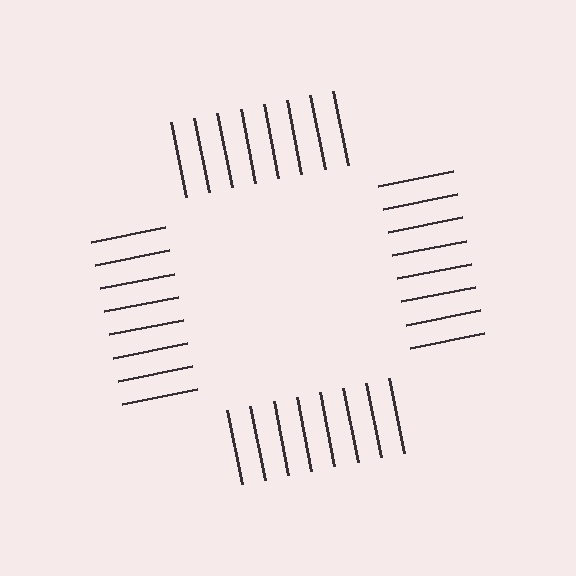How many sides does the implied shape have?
4 sides — the line-ends trace a square.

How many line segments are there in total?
32 — 8 along each of the 4 edges.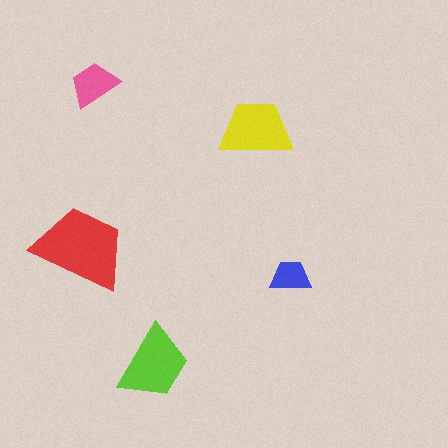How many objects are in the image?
There are 5 objects in the image.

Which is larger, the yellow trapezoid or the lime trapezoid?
The lime one.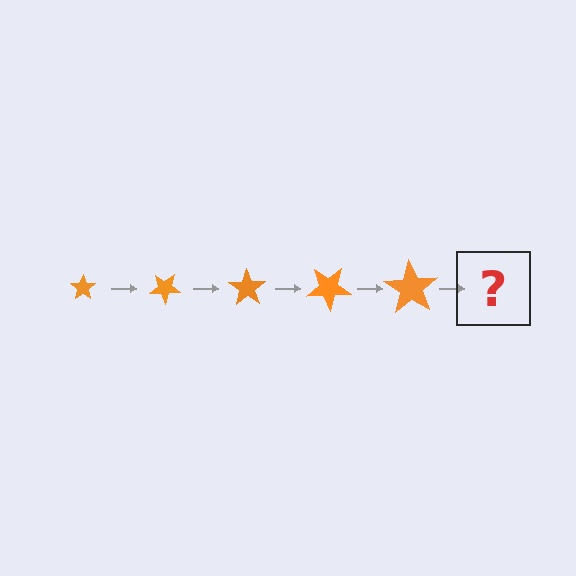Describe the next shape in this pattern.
It should be a star, larger than the previous one and rotated 175 degrees from the start.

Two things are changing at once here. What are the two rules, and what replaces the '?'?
The two rules are that the star grows larger each step and it rotates 35 degrees each step. The '?' should be a star, larger than the previous one and rotated 175 degrees from the start.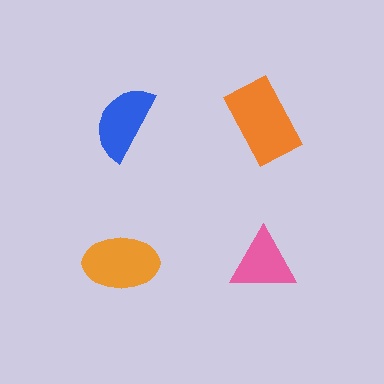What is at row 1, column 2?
An orange rectangle.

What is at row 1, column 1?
A blue semicircle.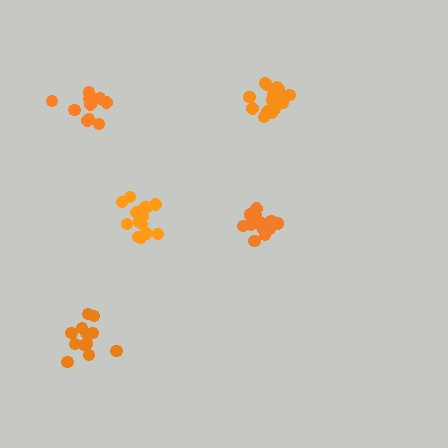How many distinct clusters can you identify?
There are 5 distinct clusters.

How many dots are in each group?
Group 1: 15 dots, Group 2: 14 dots, Group 3: 11 dots, Group 4: 17 dots, Group 5: 12 dots (69 total).